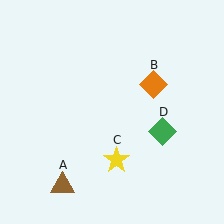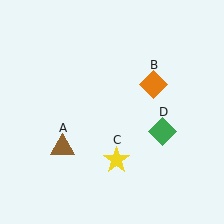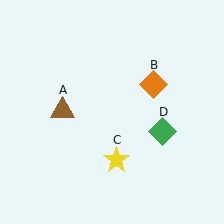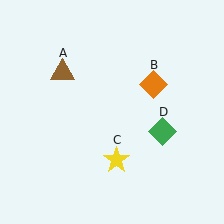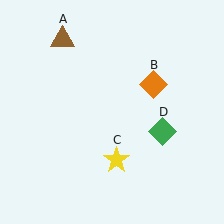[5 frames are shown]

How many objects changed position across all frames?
1 object changed position: brown triangle (object A).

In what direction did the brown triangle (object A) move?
The brown triangle (object A) moved up.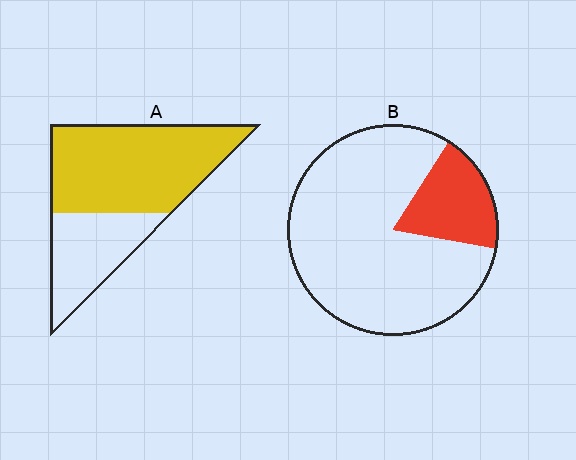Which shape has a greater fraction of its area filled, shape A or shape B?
Shape A.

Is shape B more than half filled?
No.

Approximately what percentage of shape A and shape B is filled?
A is approximately 65% and B is approximately 20%.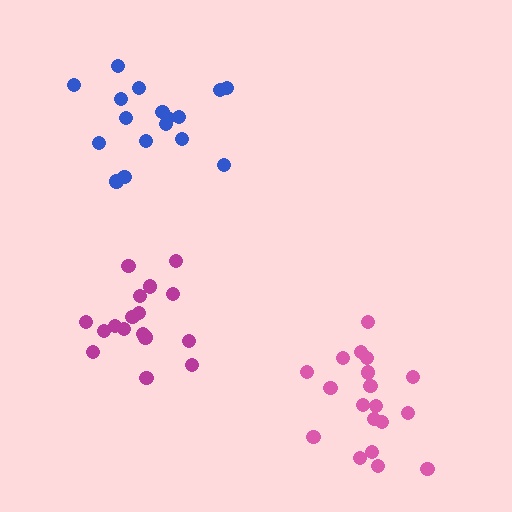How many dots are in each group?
Group 1: 17 dots, Group 2: 17 dots, Group 3: 19 dots (53 total).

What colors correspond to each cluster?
The clusters are colored: blue, magenta, pink.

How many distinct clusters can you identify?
There are 3 distinct clusters.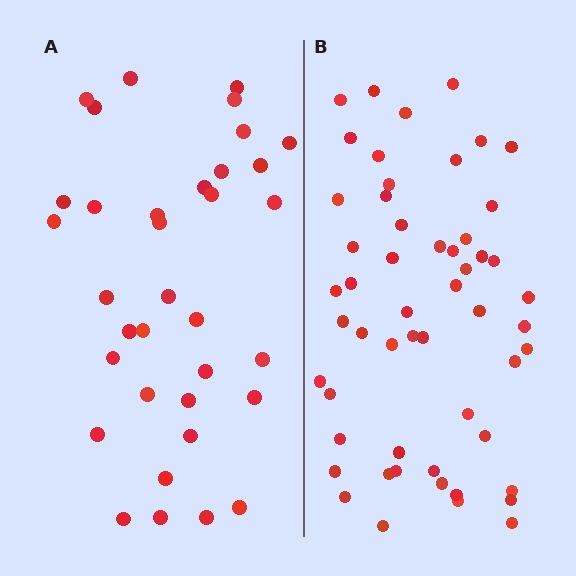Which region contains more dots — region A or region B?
Region B (the right region) has more dots.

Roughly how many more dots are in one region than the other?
Region B has approximately 20 more dots than region A.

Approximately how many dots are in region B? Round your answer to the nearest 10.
About 50 dots. (The exact count is 54, which rounds to 50.)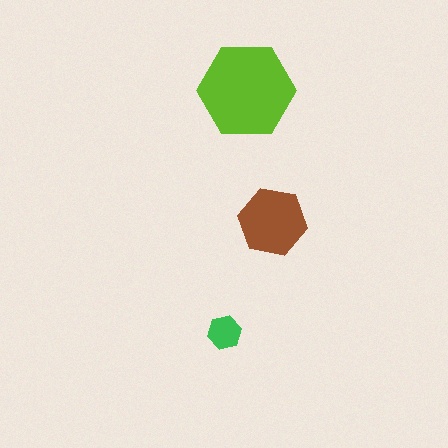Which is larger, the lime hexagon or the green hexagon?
The lime one.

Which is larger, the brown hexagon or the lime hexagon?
The lime one.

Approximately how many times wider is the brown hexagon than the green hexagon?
About 2 times wider.